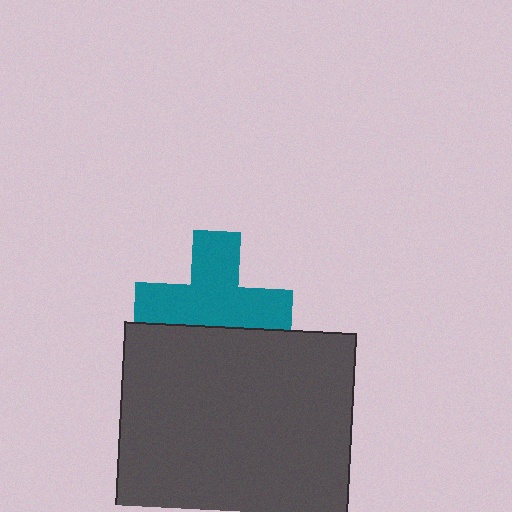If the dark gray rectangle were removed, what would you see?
You would see the complete teal cross.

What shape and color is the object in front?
The object in front is a dark gray rectangle.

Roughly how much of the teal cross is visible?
Most of it is visible (roughly 69%).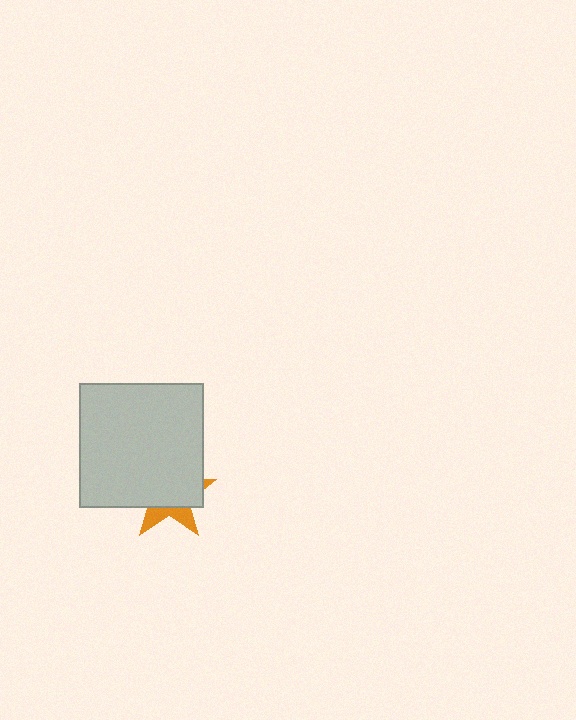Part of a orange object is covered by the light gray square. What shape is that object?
It is a star.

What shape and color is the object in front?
The object in front is a light gray square.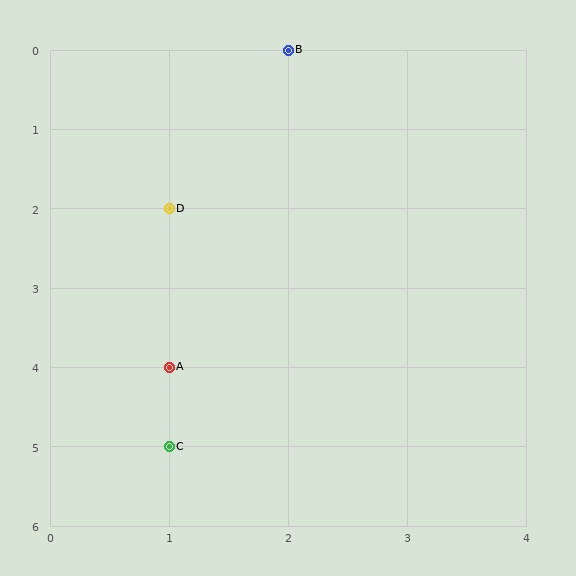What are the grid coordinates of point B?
Point B is at grid coordinates (2, 0).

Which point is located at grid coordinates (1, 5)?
Point C is at (1, 5).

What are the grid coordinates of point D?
Point D is at grid coordinates (1, 2).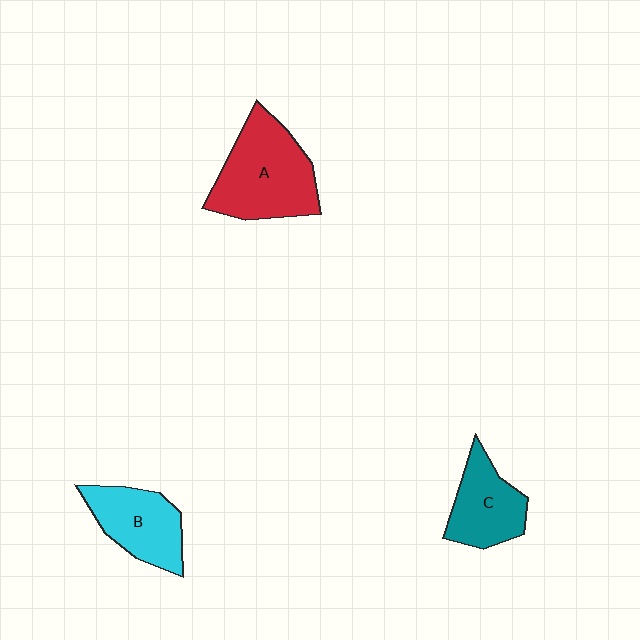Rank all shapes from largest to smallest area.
From largest to smallest: A (red), B (cyan), C (teal).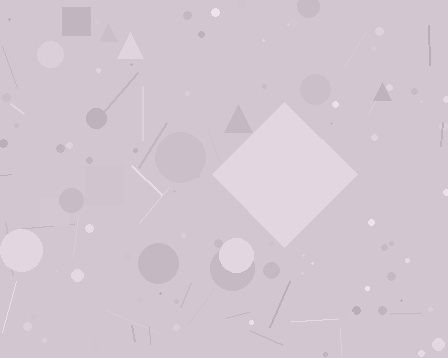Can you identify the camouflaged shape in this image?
The camouflaged shape is a diamond.